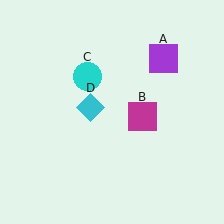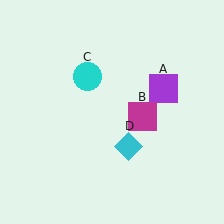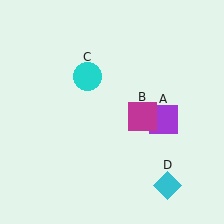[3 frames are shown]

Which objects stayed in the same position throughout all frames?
Magenta square (object B) and cyan circle (object C) remained stationary.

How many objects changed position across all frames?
2 objects changed position: purple square (object A), cyan diamond (object D).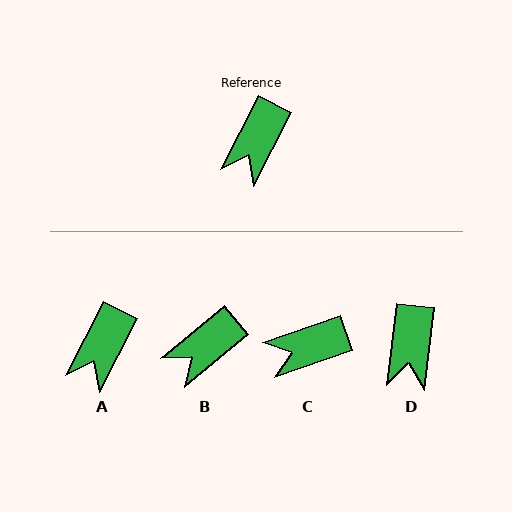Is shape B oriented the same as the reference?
No, it is off by about 23 degrees.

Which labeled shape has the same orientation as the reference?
A.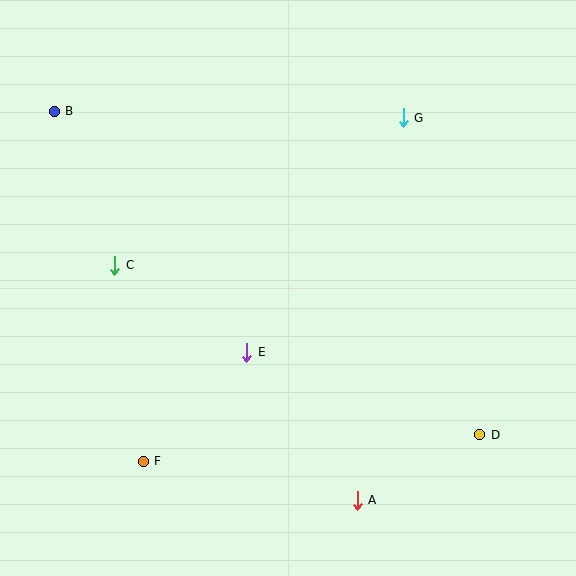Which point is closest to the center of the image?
Point E at (247, 352) is closest to the center.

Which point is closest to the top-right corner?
Point G is closest to the top-right corner.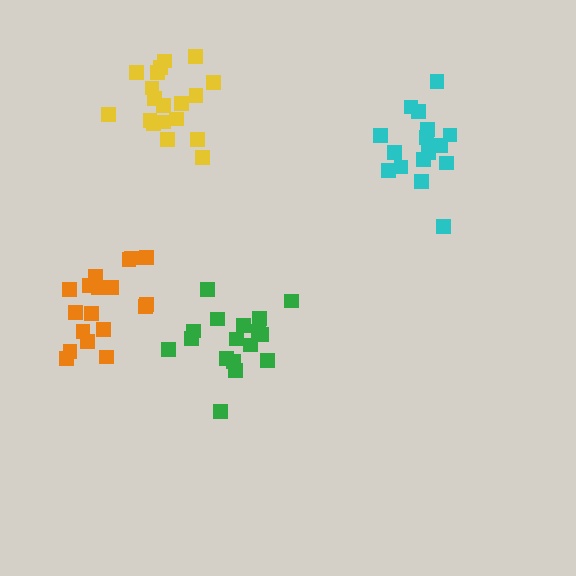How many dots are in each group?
Group 1: 19 dots, Group 2: 17 dots, Group 3: 18 dots, Group 4: 16 dots (70 total).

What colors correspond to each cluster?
The clusters are colored: yellow, green, orange, cyan.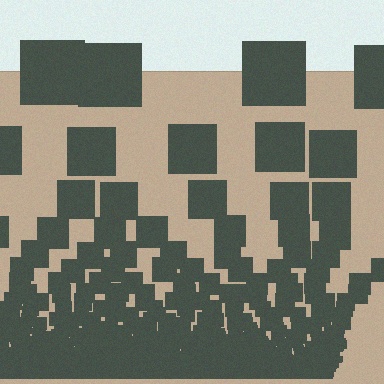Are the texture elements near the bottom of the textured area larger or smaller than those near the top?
Smaller. The gradient is inverted — elements near the bottom are smaller and denser.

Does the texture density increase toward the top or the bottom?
Density increases toward the bottom.